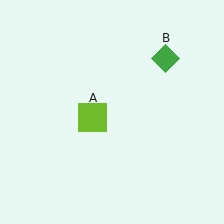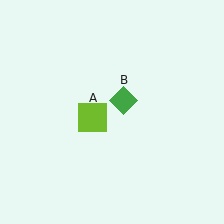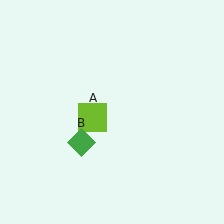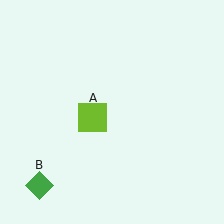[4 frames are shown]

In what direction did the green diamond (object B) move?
The green diamond (object B) moved down and to the left.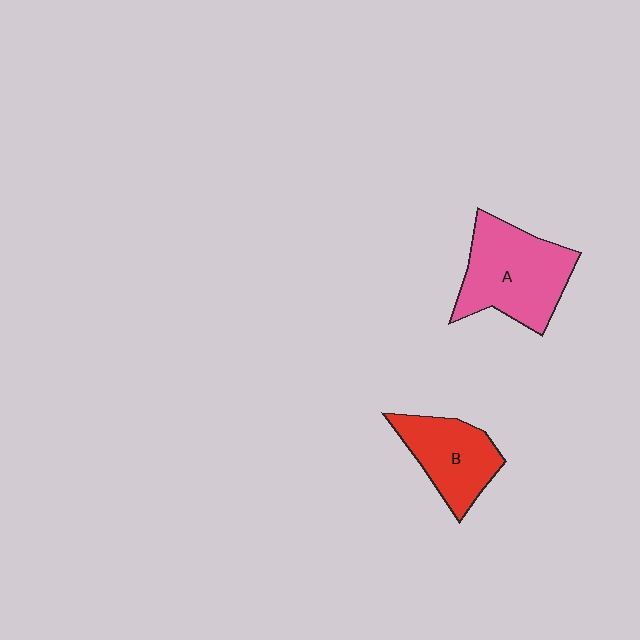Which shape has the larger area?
Shape A (pink).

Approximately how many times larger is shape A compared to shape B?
Approximately 1.4 times.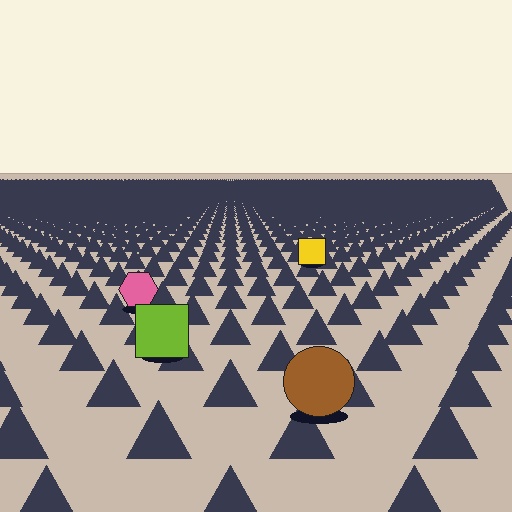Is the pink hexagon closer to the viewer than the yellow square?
Yes. The pink hexagon is closer — you can tell from the texture gradient: the ground texture is coarser near it.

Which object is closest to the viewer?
The brown circle is closest. The texture marks near it are larger and more spread out.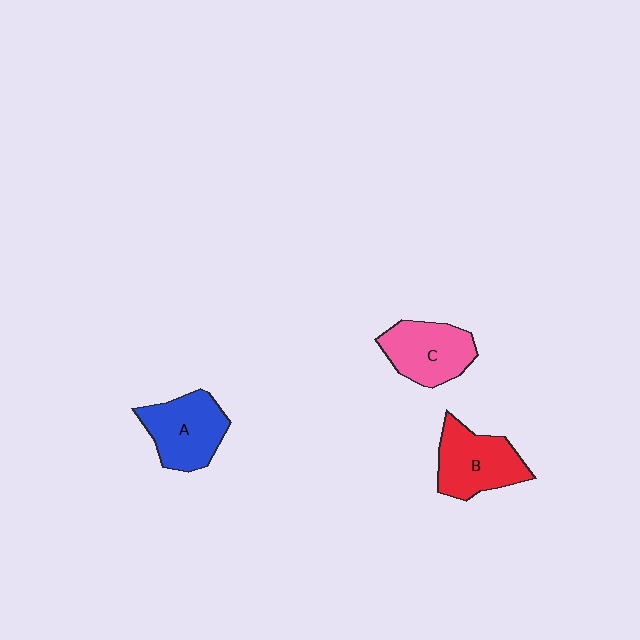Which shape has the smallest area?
Shape C (pink).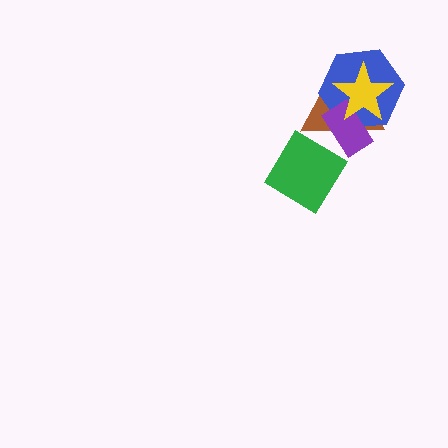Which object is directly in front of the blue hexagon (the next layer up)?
The purple rectangle is directly in front of the blue hexagon.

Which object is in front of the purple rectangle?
The yellow star is in front of the purple rectangle.